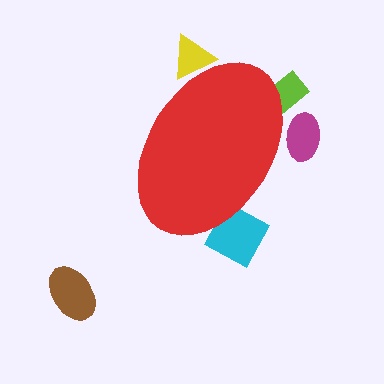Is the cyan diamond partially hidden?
Yes, the cyan diamond is partially hidden behind the red ellipse.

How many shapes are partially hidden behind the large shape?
4 shapes are partially hidden.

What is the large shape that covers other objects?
A red ellipse.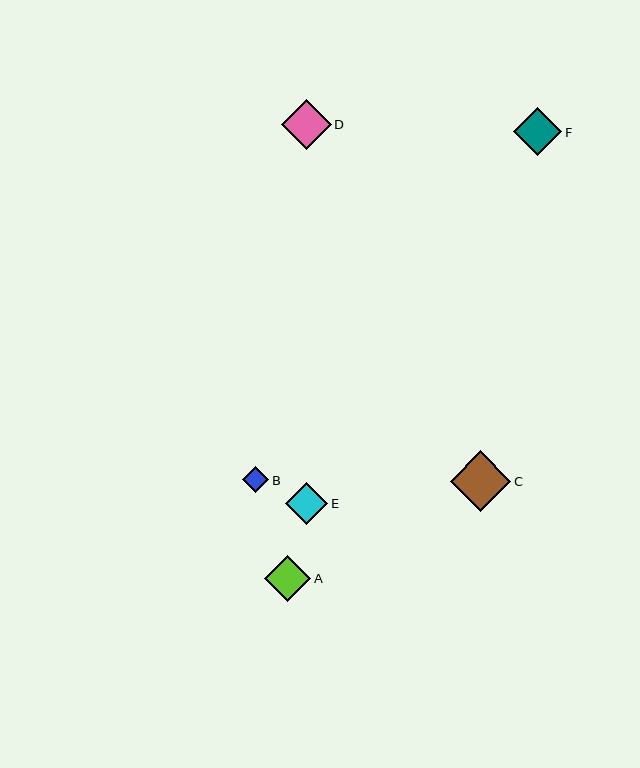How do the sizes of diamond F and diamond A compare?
Diamond F and diamond A are approximately the same size.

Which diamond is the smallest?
Diamond B is the smallest with a size of approximately 26 pixels.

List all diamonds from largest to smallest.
From largest to smallest: C, D, F, A, E, B.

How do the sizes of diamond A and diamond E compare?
Diamond A and diamond E are approximately the same size.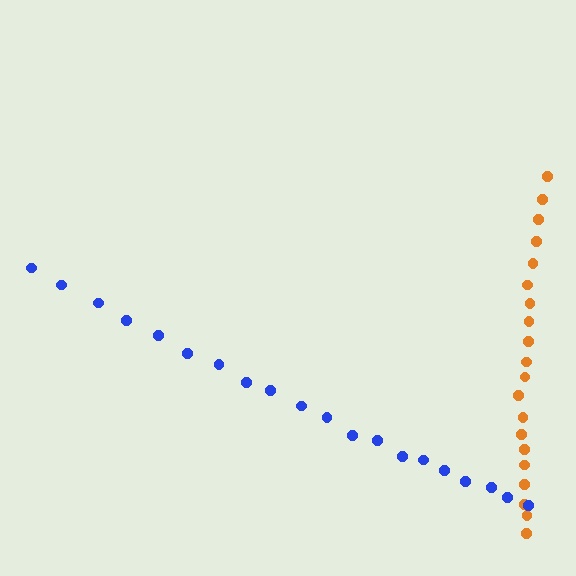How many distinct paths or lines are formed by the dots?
There are 2 distinct paths.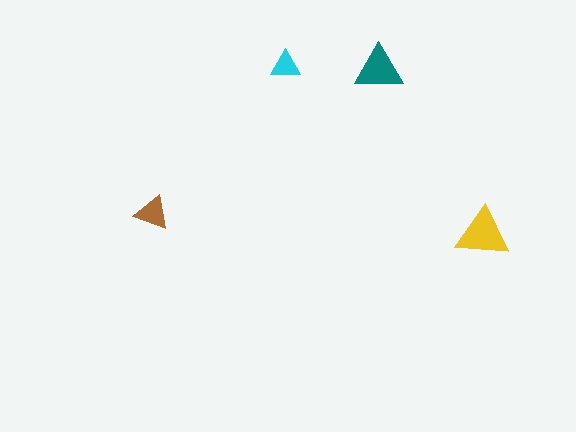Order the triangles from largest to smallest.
the yellow one, the teal one, the brown one, the cyan one.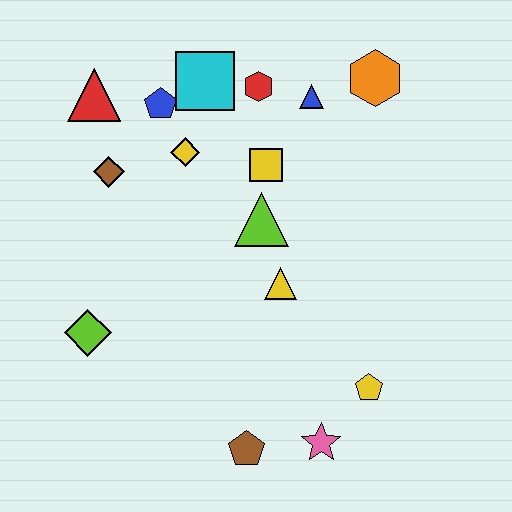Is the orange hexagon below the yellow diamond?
No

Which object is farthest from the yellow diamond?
The pink star is farthest from the yellow diamond.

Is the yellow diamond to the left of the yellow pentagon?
Yes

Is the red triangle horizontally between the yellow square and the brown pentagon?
No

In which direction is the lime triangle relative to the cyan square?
The lime triangle is below the cyan square.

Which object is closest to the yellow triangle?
The lime triangle is closest to the yellow triangle.